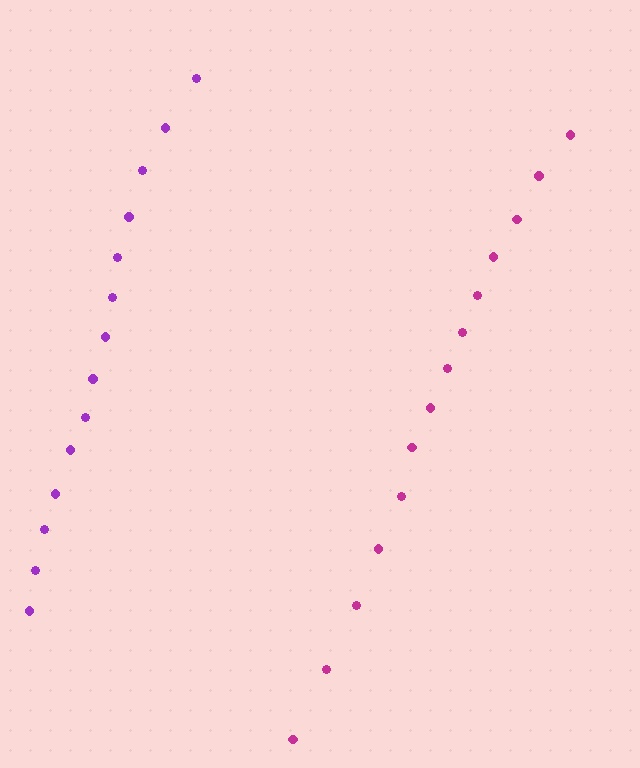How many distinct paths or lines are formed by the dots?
There are 2 distinct paths.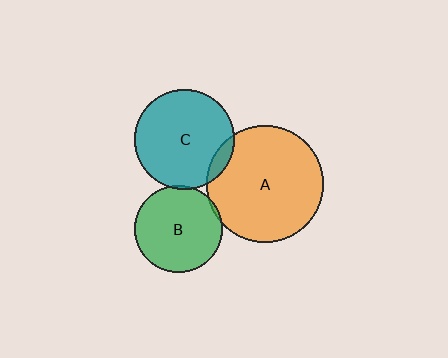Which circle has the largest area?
Circle A (orange).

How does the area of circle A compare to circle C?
Approximately 1.4 times.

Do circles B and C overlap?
Yes.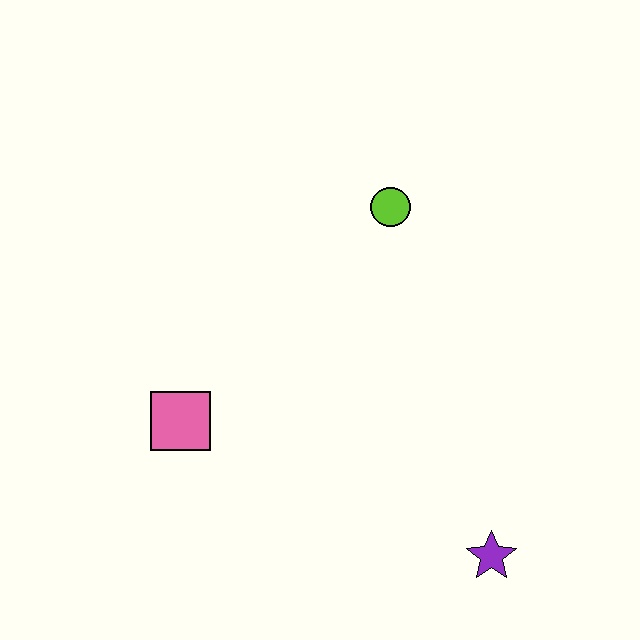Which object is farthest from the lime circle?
The purple star is farthest from the lime circle.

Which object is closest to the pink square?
The lime circle is closest to the pink square.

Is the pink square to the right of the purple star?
No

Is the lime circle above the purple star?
Yes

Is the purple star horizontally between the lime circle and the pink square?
No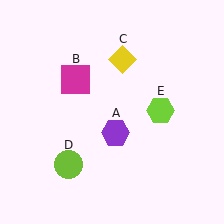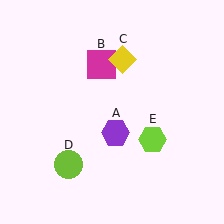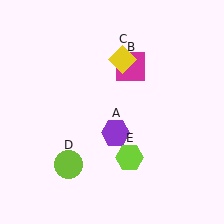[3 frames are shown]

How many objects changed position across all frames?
2 objects changed position: magenta square (object B), lime hexagon (object E).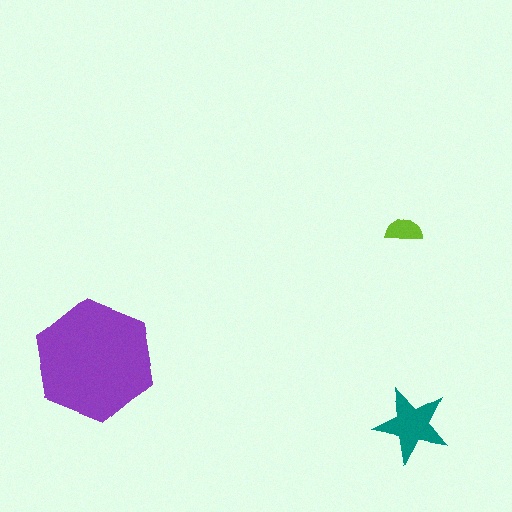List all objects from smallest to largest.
The lime semicircle, the teal star, the purple hexagon.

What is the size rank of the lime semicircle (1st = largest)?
3rd.